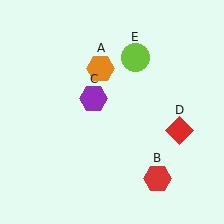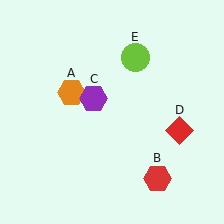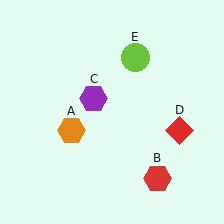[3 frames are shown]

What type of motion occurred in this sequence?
The orange hexagon (object A) rotated counterclockwise around the center of the scene.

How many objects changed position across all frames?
1 object changed position: orange hexagon (object A).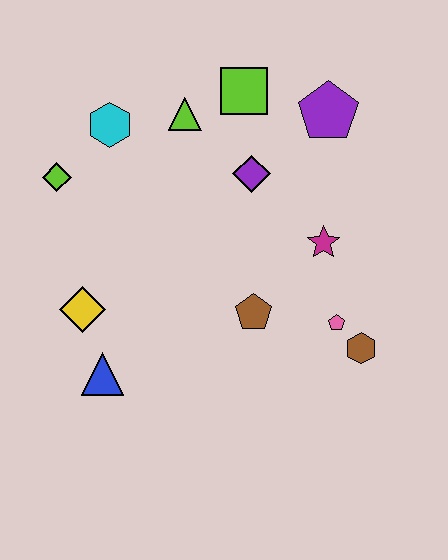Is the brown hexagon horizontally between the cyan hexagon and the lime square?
No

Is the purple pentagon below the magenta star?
No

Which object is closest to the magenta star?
The pink pentagon is closest to the magenta star.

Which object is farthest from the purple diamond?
The blue triangle is farthest from the purple diamond.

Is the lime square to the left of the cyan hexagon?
No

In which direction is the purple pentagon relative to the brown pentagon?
The purple pentagon is above the brown pentagon.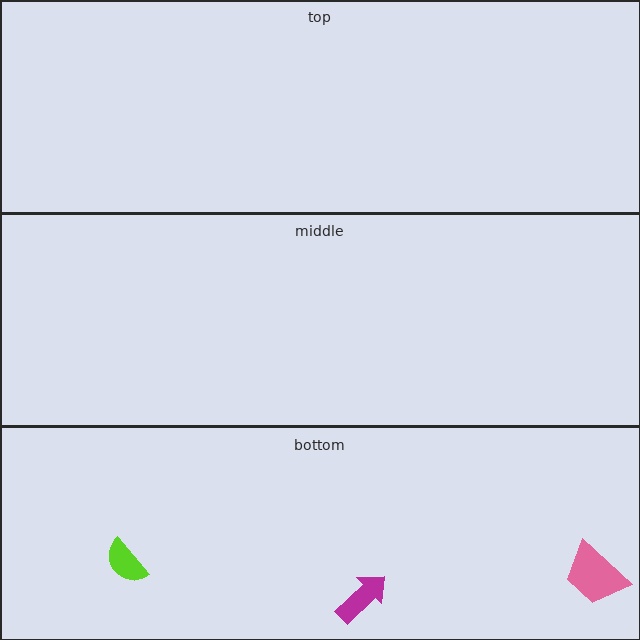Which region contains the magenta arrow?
The bottom region.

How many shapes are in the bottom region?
3.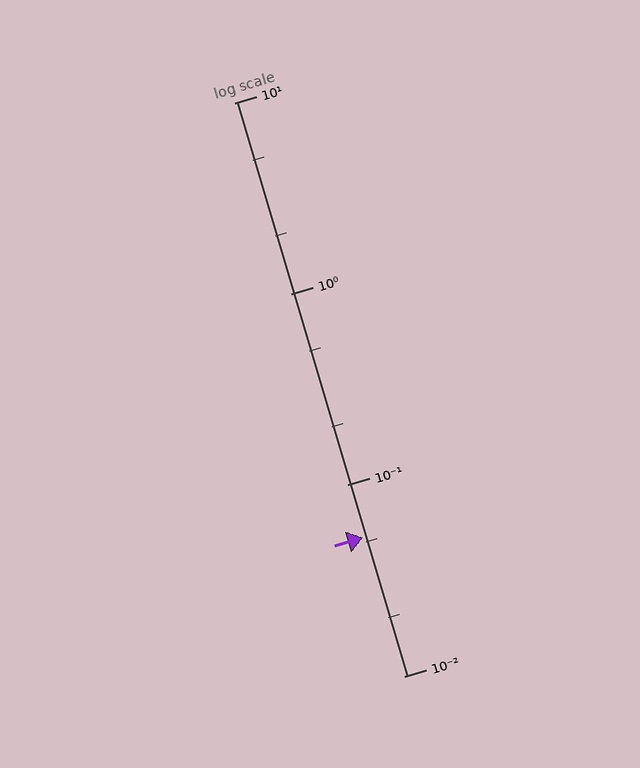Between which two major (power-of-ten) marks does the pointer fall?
The pointer is between 0.01 and 0.1.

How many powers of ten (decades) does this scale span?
The scale spans 3 decades, from 0.01 to 10.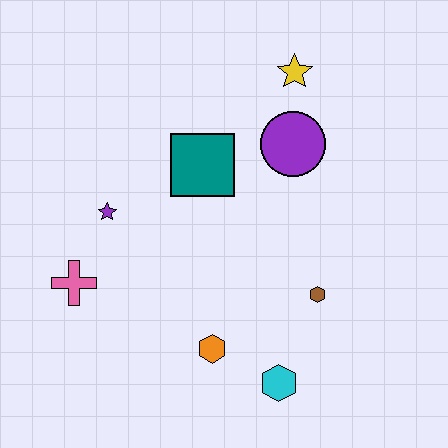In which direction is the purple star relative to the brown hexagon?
The purple star is to the left of the brown hexagon.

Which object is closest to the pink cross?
The purple star is closest to the pink cross.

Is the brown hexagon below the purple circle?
Yes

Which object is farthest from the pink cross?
The yellow star is farthest from the pink cross.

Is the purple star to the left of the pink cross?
No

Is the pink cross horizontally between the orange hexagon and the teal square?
No